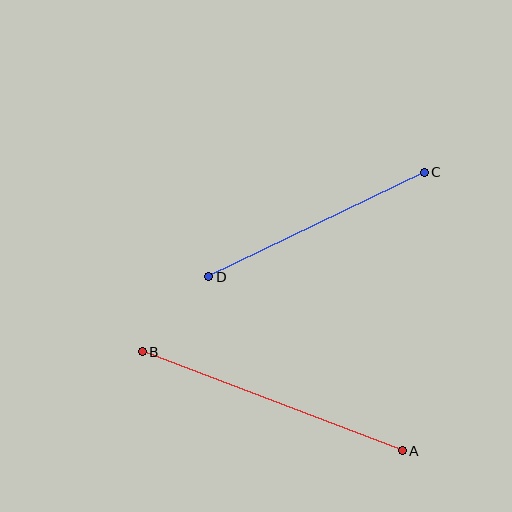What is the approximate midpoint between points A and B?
The midpoint is at approximately (272, 401) pixels.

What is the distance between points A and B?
The distance is approximately 278 pixels.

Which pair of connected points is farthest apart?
Points A and B are farthest apart.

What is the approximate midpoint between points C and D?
The midpoint is at approximately (316, 225) pixels.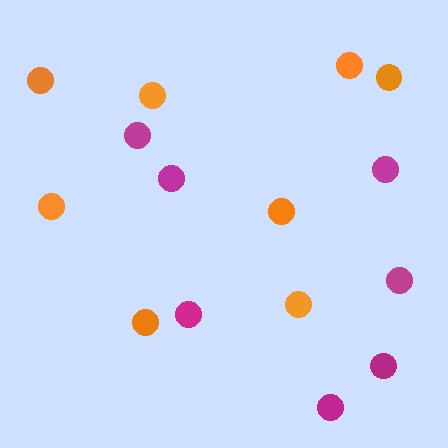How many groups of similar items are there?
There are 2 groups: one group of orange circles (8) and one group of magenta circles (7).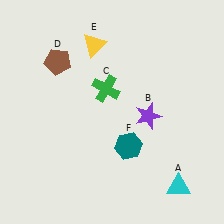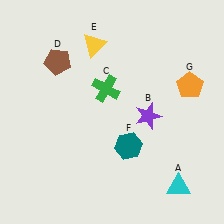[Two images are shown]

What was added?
An orange pentagon (G) was added in Image 2.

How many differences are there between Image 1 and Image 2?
There is 1 difference between the two images.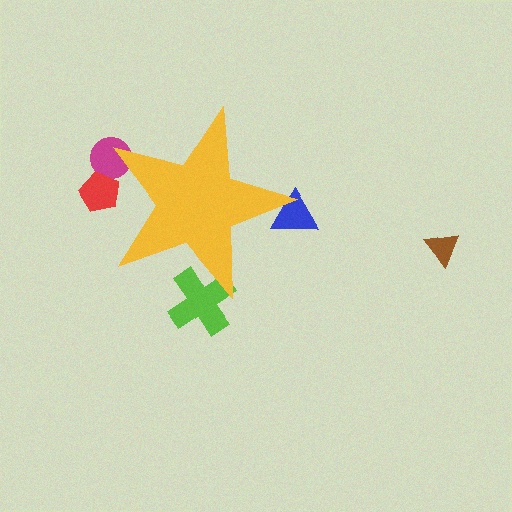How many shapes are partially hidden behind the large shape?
4 shapes are partially hidden.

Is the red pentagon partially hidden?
Yes, the red pentagon is partially hidden behind the yellow star.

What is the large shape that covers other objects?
A yellow star.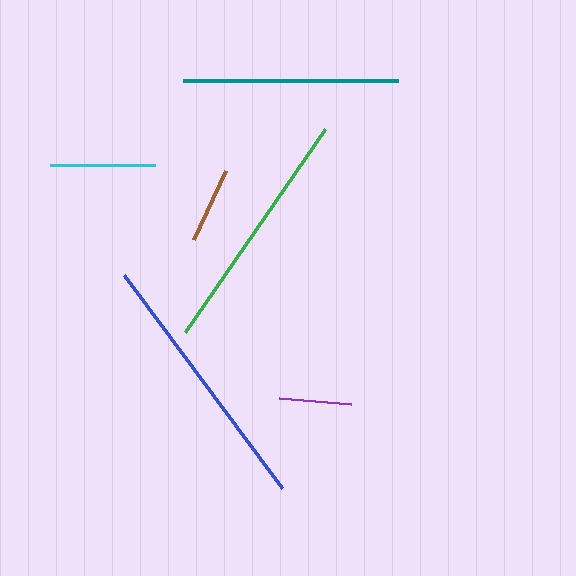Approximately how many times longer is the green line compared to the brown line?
The green line is approximately 3.2 times the length of the brown line.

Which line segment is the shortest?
The purple line is the shortest at approximately 72 pixels.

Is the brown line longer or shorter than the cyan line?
The cyan line is longer than the brown line.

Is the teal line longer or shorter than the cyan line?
The teal line is longer than the cyan line.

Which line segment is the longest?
The blue line is the longest at approximately 265 pixels.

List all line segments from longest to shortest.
From longest to shortest: blue, green, teal, cyan, brown, purple.